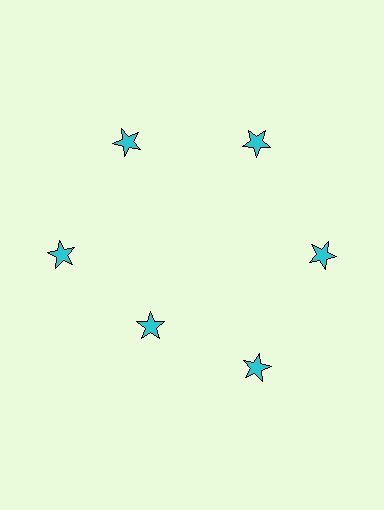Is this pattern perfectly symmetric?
No. The 6 cyan stars are arranged in a ring, but one element near the 7 o'clock position is pulled inward toward the center, breaking the 6-fold rotational symmetry.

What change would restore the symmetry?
The symmetry would be restored by moving it outward, back onto the ring so that all 6 stars sit at equal angles and equal distance from the center.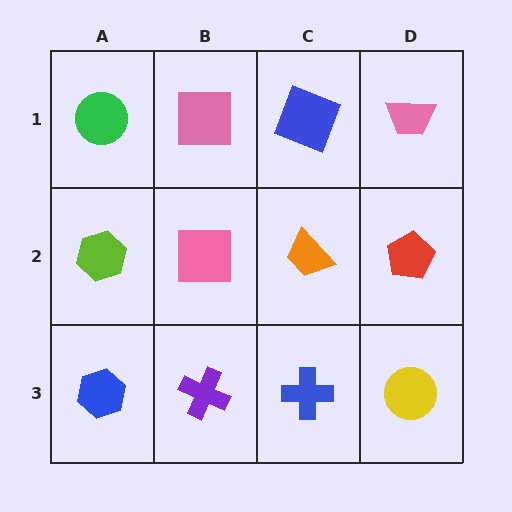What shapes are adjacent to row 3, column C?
An orange trapezoid (row 2, column C), a purple cross (row 3, column B), a yellow circle (row 3, column D).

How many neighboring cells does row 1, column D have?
2.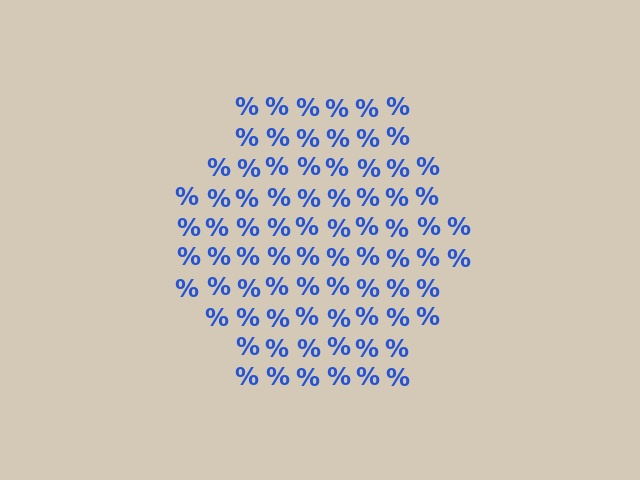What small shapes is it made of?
It is made of small percent signs.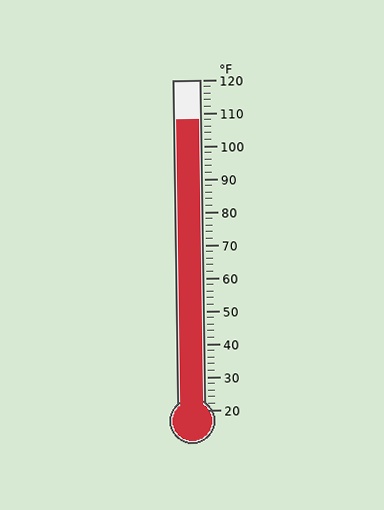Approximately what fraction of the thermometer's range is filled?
The thermometer is filled to approximately 90% of its range.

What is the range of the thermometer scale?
The thermometer scale ranges from 20°F to 120°F.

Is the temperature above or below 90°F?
The temperature is above 90°F.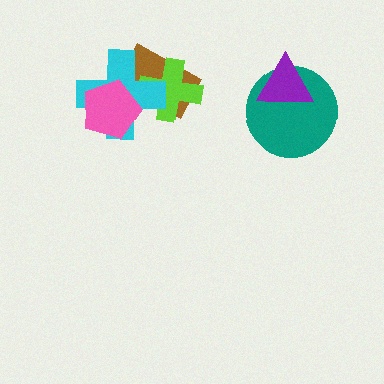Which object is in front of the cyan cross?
The pink pentagon is in front of the cyan cross.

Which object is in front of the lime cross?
The cyan cross is in front of the lime cross.